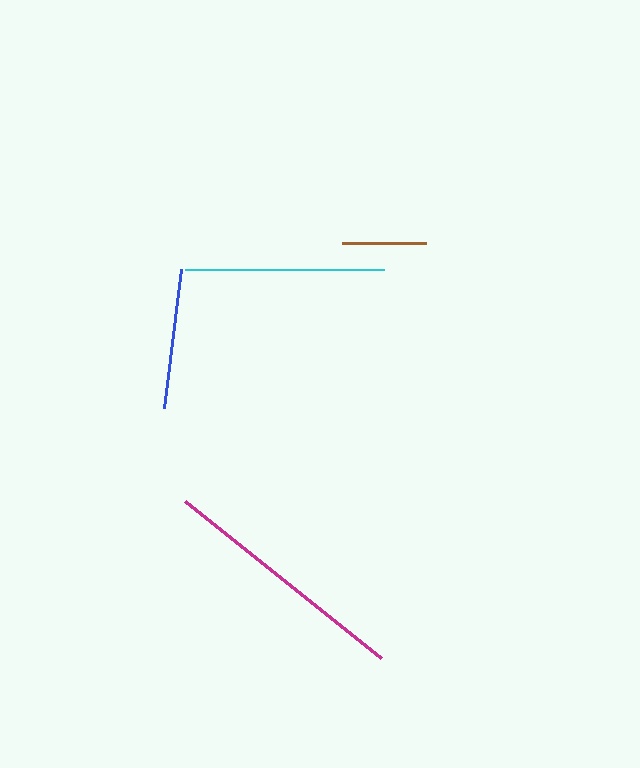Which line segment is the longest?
The magenta line is the longest at approximately 251 pixels.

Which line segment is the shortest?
The brown line is the shortest at approximately 85 pixels.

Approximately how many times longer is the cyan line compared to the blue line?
The cyan line is approximately 1.4 times the length of the blue line.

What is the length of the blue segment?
The blue segment is approximately 140 pixels long.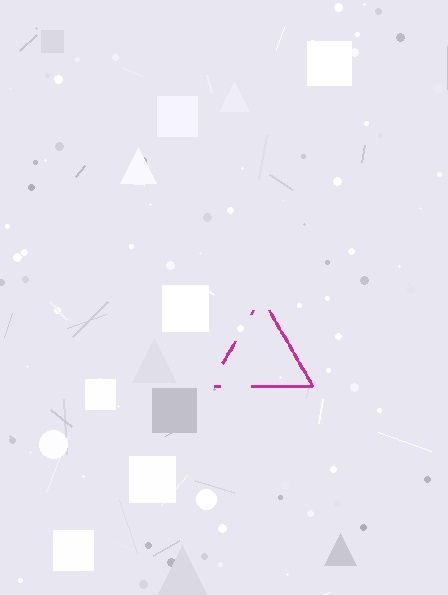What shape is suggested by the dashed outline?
The dashed outline suggests a triangle.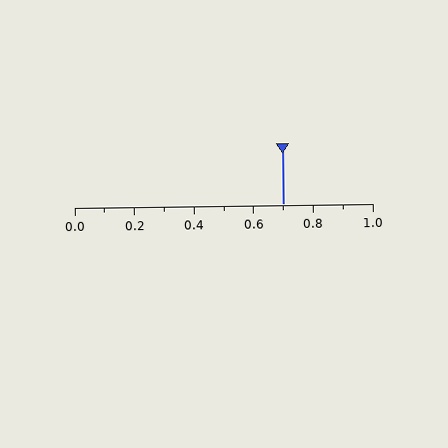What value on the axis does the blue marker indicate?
The marker indicates approximately 0.7.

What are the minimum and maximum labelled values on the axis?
The axis runs from 0.0 to 1.0.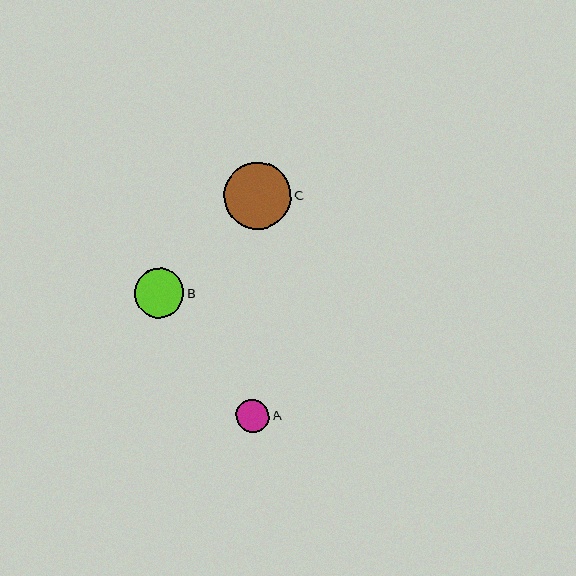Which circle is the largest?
Circle C is the largest with a size of approximately 67 pixels.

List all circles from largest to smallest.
From largest to smallest: C, B, A.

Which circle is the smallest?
Circle A is the smallest with a size of approximately 34 pixels.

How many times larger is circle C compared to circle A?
Circle C is approximately 2.0 times the size of circle A.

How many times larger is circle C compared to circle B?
Circle C is approximately 1.3 times the size of circle B.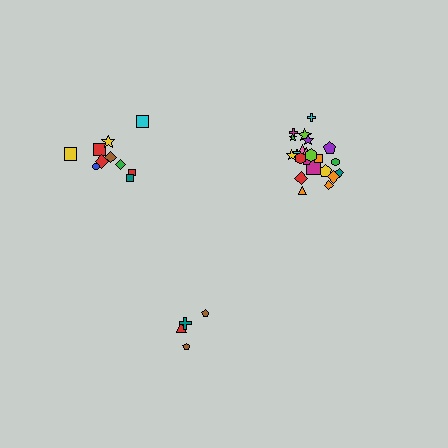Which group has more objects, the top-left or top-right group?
The top-right group.